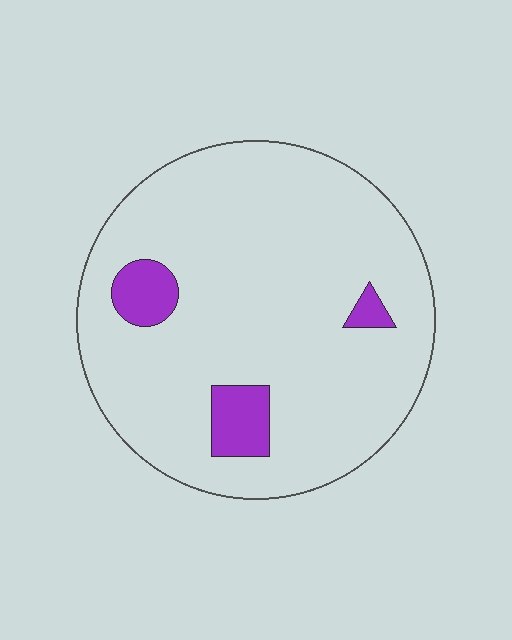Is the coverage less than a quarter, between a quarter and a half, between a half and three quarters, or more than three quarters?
Less than a quarter.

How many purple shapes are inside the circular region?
3.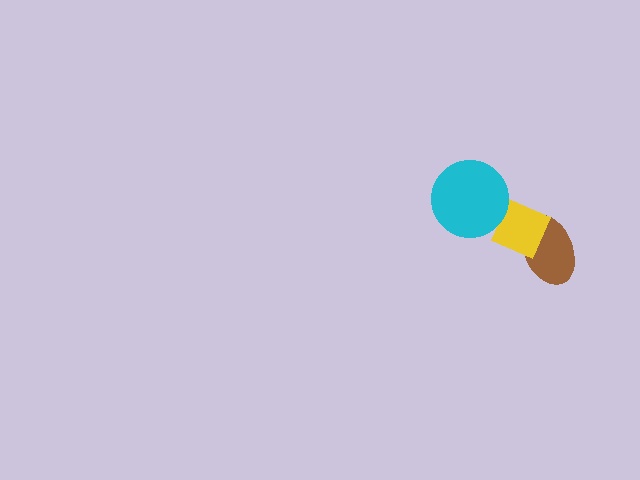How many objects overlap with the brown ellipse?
1 object overlaps with the brown ellipse.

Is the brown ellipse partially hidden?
Yes, it is partially covered by another shape.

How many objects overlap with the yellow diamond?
2 objects overlap with the yellow diamond.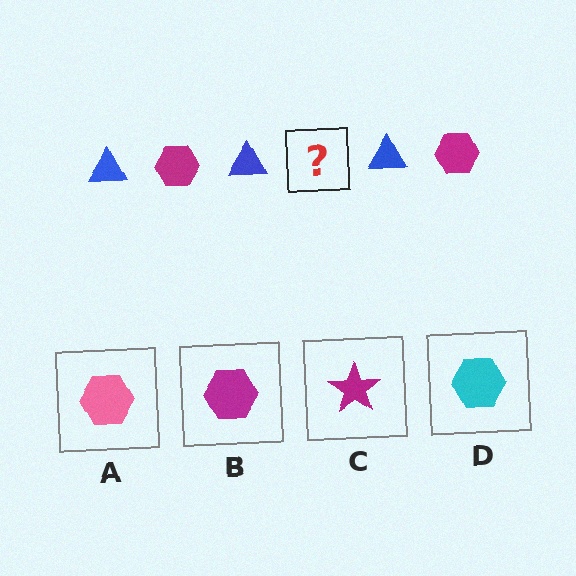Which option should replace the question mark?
Option B.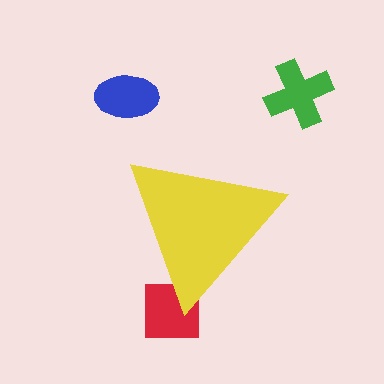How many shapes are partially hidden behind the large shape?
1 shape is partially hidden.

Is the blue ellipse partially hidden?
No, the blue ellipse is fully visible.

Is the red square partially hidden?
Yes, the red square is partially hidden behind the yellow triangle.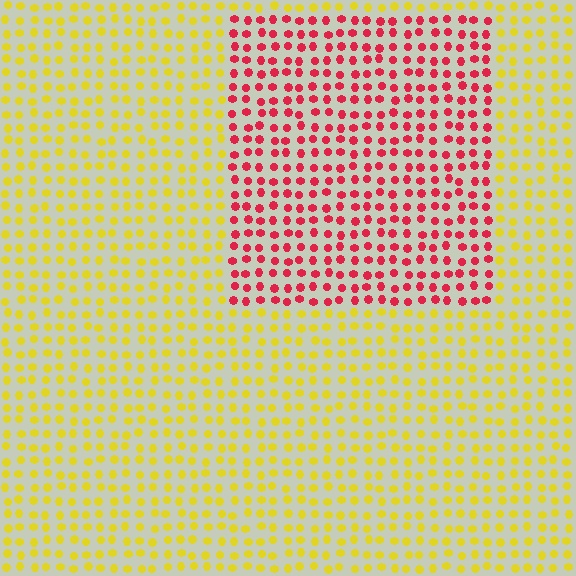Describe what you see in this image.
The image is filled with small yellow elements in a uniform arrangement. A rectangle-shaped region is visible where the elements are tinted to a slightly different hue, forming a subtle color boundary.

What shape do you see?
I see a rectangle.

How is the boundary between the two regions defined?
The boundary is defined purely by a slight shift in hue (about 68 degrees). Spacing, size, and orientation are identical on both sides.